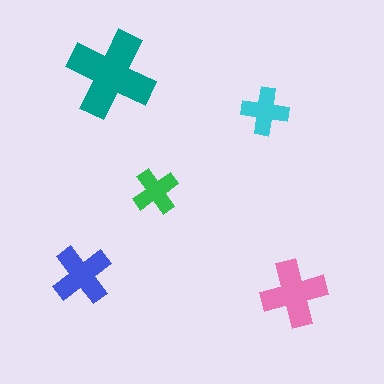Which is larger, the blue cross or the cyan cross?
The blue one.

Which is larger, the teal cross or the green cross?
The teal one.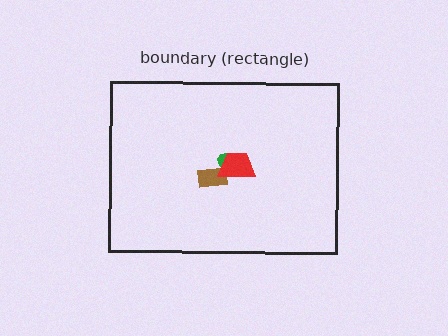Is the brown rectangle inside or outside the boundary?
Inside.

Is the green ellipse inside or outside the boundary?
Inside.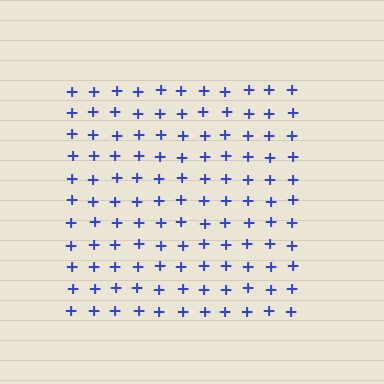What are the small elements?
The small elements are plus signs.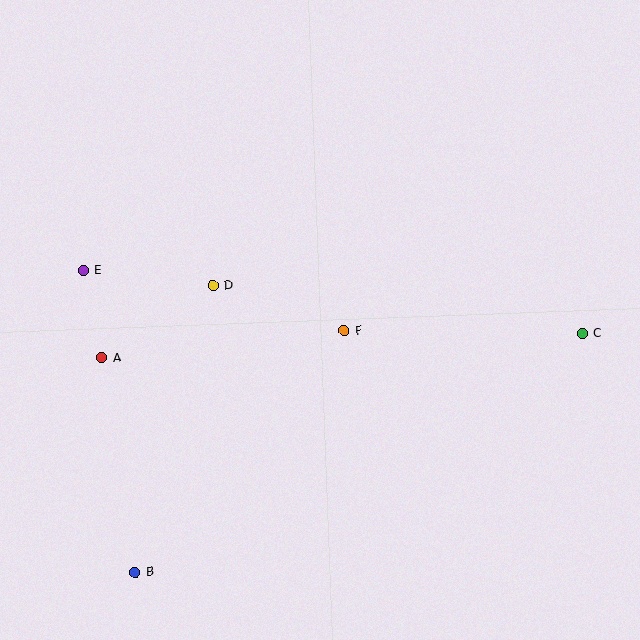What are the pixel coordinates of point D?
Point D is at (213, 286).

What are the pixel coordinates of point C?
Point C is at (582, 333).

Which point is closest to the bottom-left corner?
Point B is closest to the bottom-left corner.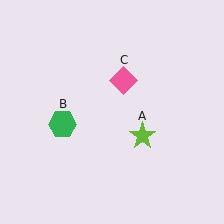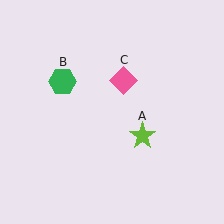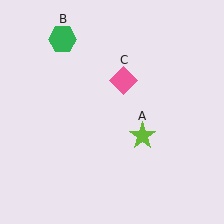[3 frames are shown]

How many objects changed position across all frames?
1 object changed position: green hexagon (object B).